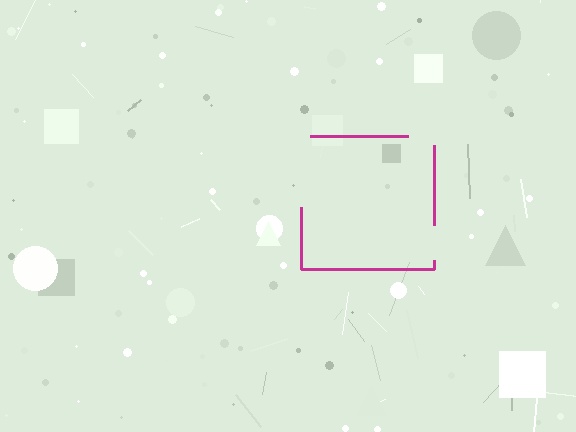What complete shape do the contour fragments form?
The contour fragments form a square.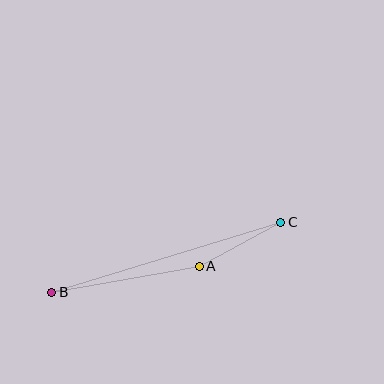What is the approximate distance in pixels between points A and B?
The distance between A and B is approximately 150 pixels.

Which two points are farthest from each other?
Points B and C are farthest from each other.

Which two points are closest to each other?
Points A and C are closest to each other.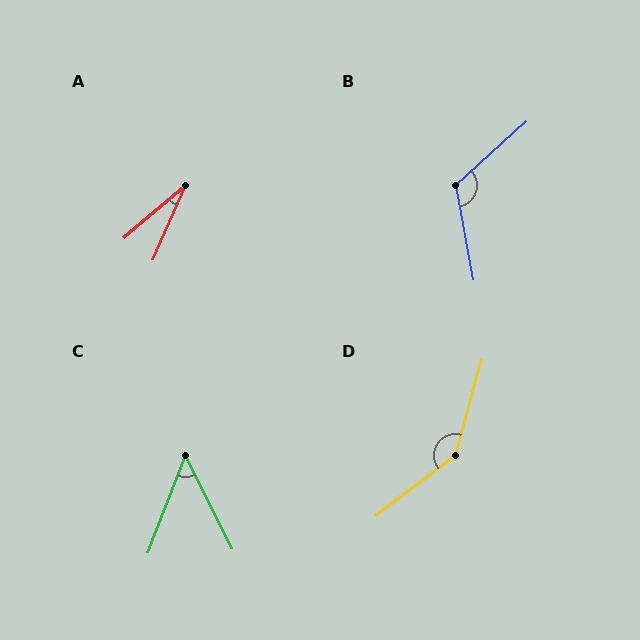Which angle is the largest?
D, at approximately 143 degrees.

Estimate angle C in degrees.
Approximately 47 degrees.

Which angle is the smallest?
A, at approximately 26 degrees.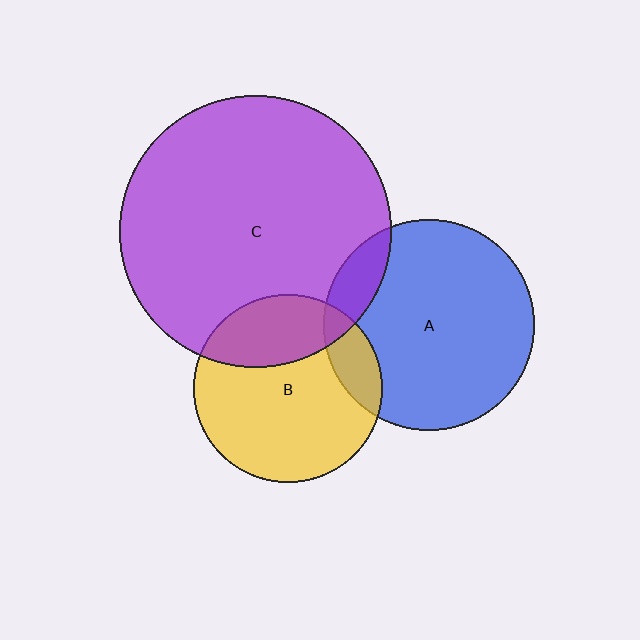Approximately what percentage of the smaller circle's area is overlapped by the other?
Approximately 30%.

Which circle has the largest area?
Circle C (purple).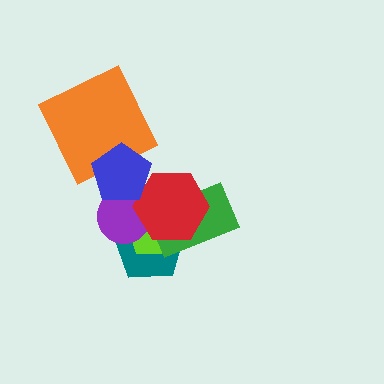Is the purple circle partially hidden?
Yes, it is partially covered by another shape.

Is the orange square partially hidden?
Yes, it is partially covered by another shape.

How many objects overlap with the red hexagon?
5 objects overlap with the red hexagon.